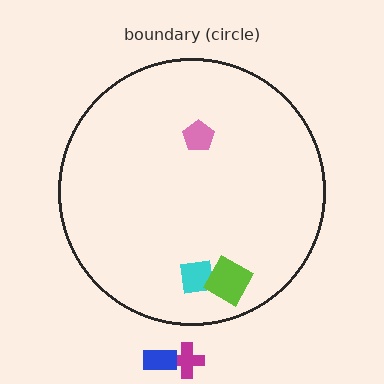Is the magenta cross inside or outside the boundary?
Outside.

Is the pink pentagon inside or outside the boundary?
Inside.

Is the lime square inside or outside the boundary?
Inside.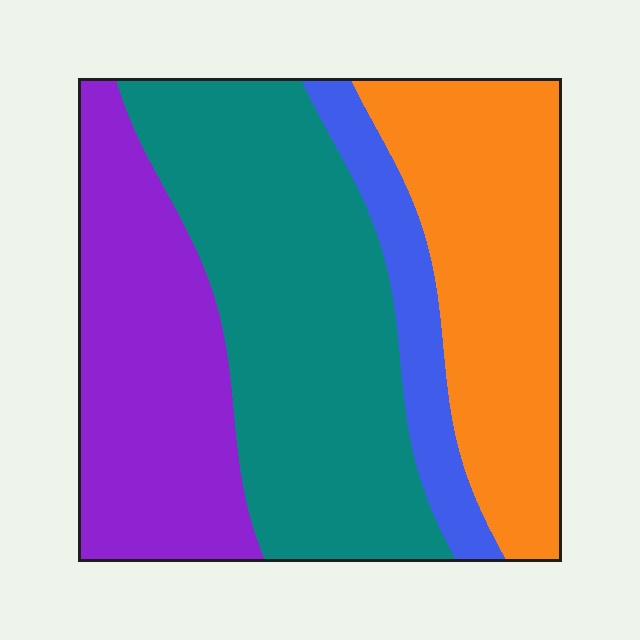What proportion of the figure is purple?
Purple covers roughly 25% of the figure.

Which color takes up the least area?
Blue, at roughly 10%.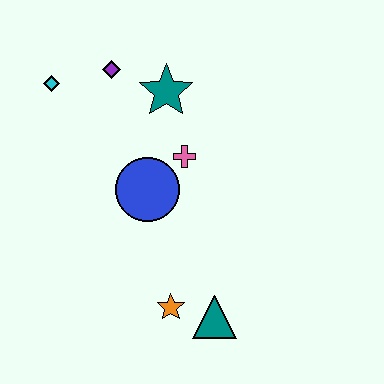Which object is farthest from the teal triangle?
The cyan diamond is farthest from the teal triangle.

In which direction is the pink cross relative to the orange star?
The pink cross is above the orange star.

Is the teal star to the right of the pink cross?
No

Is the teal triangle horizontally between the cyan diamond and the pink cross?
No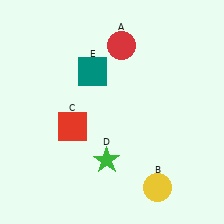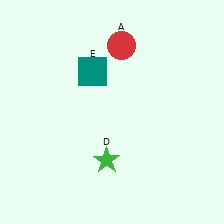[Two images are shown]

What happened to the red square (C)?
The red square (C) was removed in Image 2. It was in the bottom-left area of Image 1.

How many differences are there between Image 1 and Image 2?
There are 2 differences between the two images.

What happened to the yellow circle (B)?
The yellow circle (B) was removed in Image 2. It was in the bottom-right area of Image 1.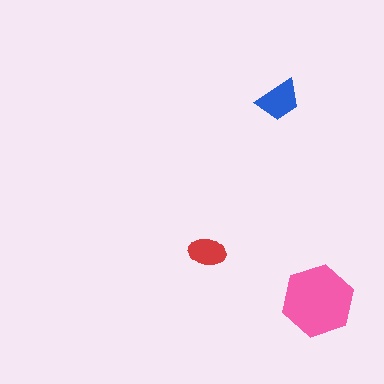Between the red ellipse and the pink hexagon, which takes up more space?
The pink hexagon.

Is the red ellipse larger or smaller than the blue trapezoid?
Smaller.